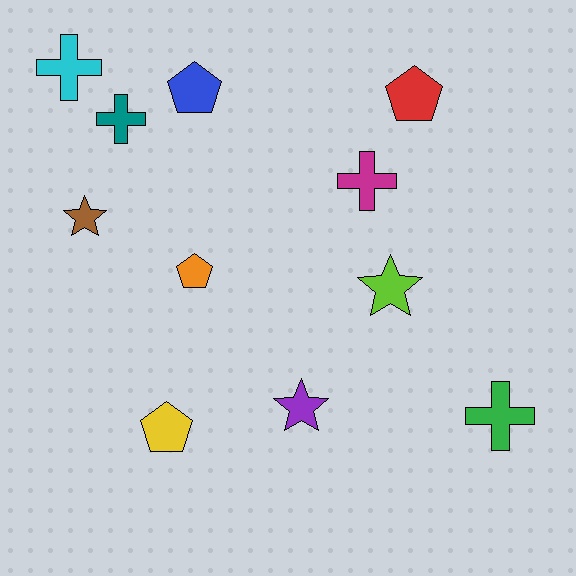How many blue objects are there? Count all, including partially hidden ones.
There is 1 blue object.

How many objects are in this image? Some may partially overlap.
There are 11 objects.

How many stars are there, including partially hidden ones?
There are 3 stars.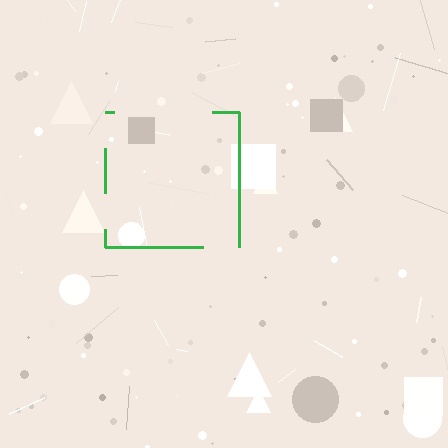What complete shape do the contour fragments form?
The contour fragments form a square.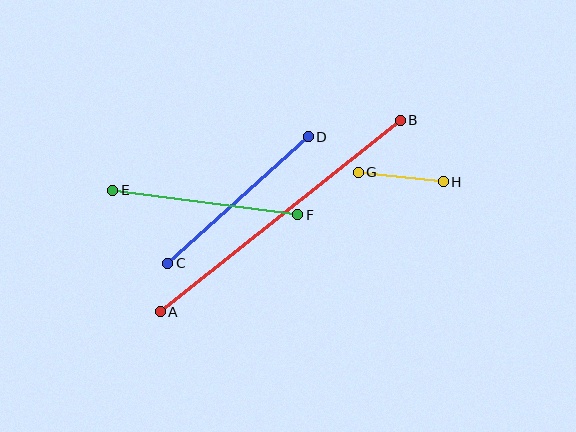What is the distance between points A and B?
The distance is approximately 307 pixels.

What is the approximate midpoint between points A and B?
The midpoint is at approximately (280, 216) pixels.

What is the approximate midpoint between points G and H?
The midpoint is at approximately (401, 177) pixels.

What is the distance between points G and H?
The distance is approximately 86 pixels.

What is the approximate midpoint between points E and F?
The midpoint is at approximately (205, 202) pixels.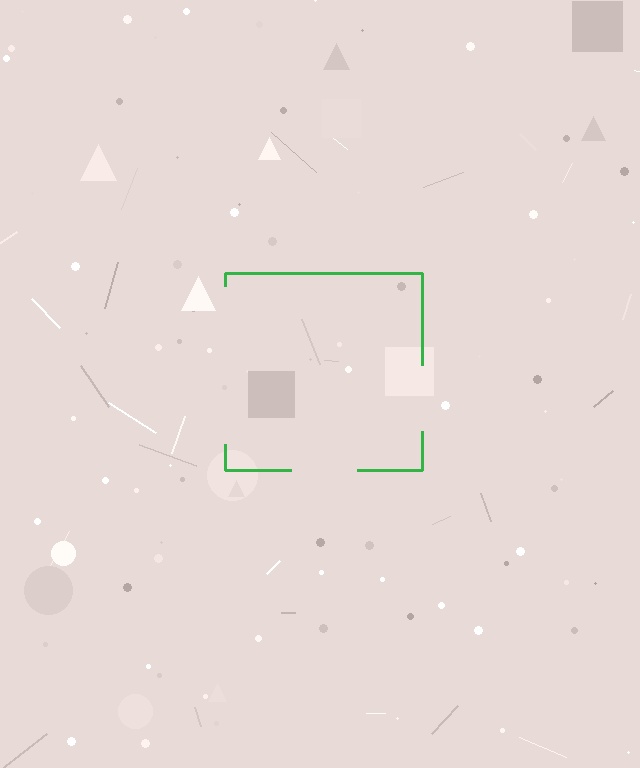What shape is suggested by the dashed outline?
The dashed outline suggests a square.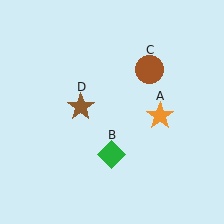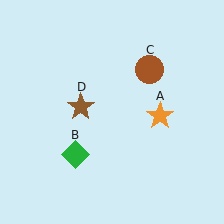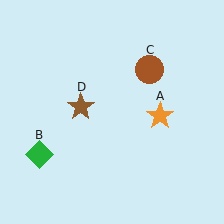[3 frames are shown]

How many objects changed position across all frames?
1 object changed position: green diamond (object B).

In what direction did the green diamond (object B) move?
The green diamond (object B) moved left.